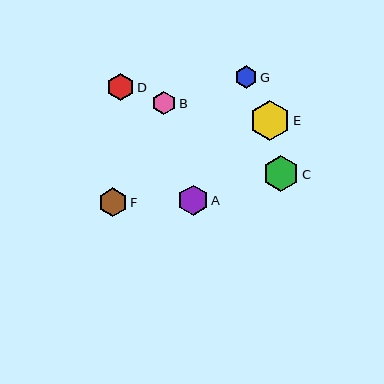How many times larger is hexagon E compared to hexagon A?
Hexagon E is approximately 1.3 times the size of hexagon A.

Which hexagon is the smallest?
Hexagon G is the smallest with a size of approximately 22 pixels.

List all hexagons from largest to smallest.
From largest to smallest: E, C, A, F, D, B, G.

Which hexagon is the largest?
Hexagon E is the largest with a size of approximately 40 pixels.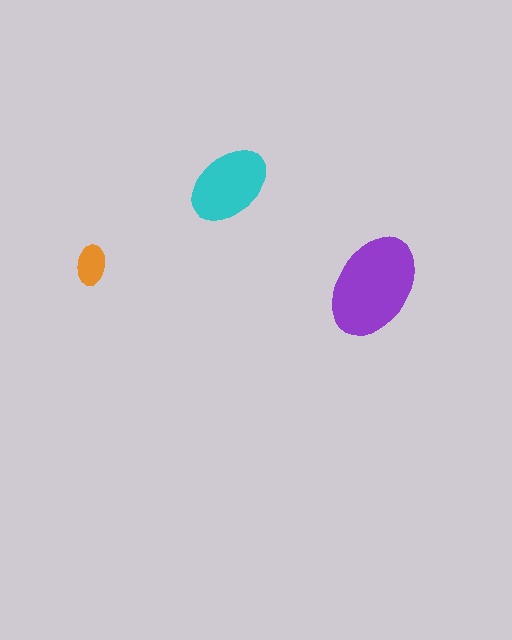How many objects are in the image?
There are 3 objects in the image.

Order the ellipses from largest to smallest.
the purple one, the cyan one, the orange one.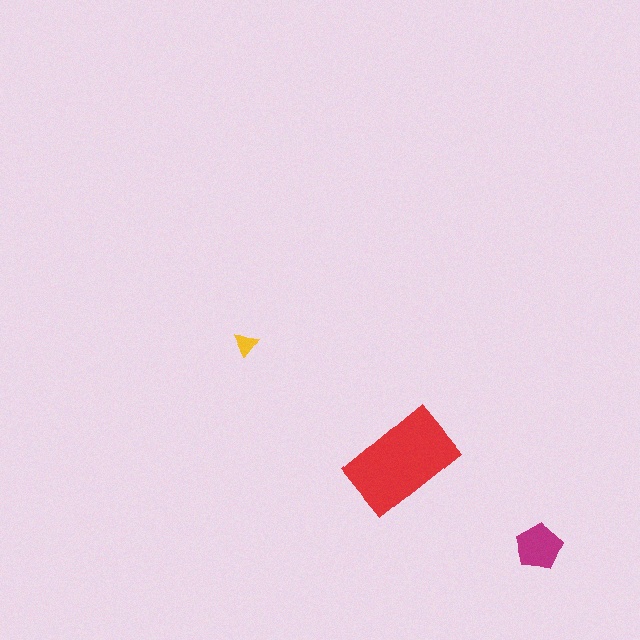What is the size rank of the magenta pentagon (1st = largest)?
2nd.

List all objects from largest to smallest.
The red rectangle, the magenta pentagon, the yellow triangle.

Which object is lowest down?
The magenta pentagon is bottommost.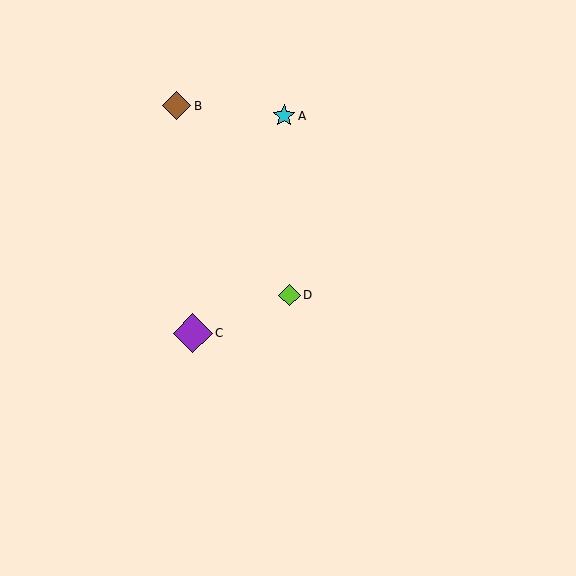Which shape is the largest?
The purple diamond (labeled C) is the largest.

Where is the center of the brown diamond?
The center of the brown diamond is at (177, 106).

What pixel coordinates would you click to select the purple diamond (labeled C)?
Click at (193, 333) to select the purple diamond C.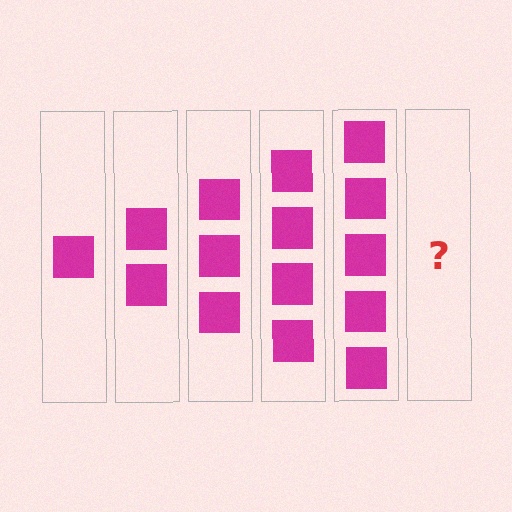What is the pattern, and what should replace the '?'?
The pattern is that each step adds one more square. The '?' should be 6 squares.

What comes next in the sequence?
The next element should be 6 squares.